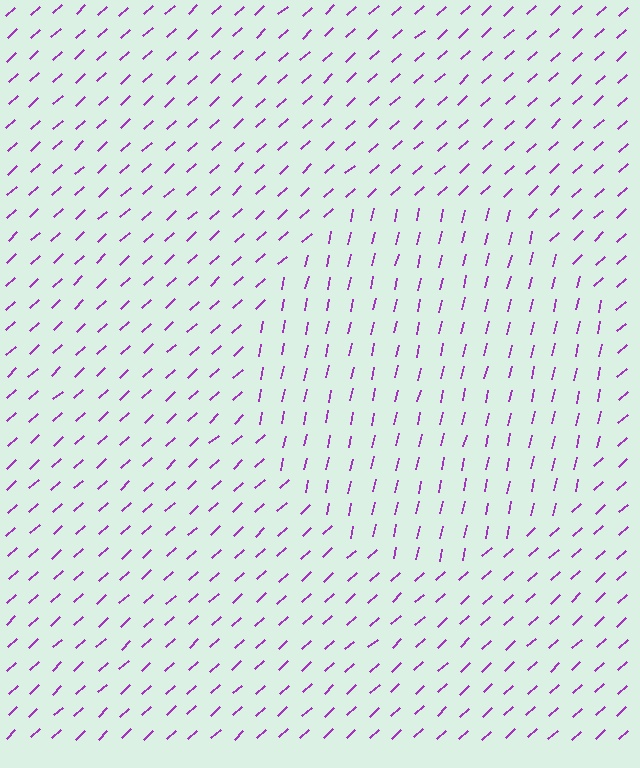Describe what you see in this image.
The image is filled with small purple line segments. A circle region in the image has lines oriented differently from the surrounding lines, creating a visible texture boundary.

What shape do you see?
I see a circle.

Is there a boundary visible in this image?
Yes, there is a texture boundary formed by a change in line orientation.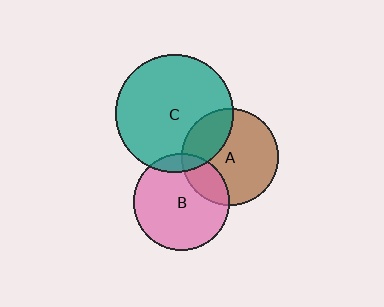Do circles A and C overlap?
Yes.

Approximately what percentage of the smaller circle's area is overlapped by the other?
Approximately 30%.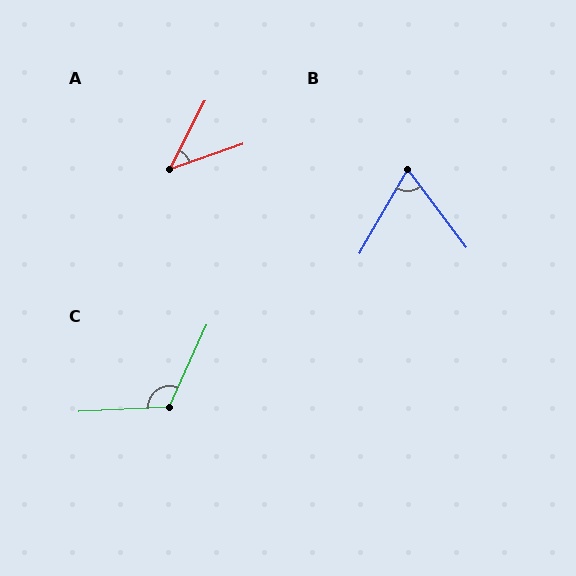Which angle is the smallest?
A, at approximately 43 degrees.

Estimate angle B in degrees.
Approximately 67 degrees.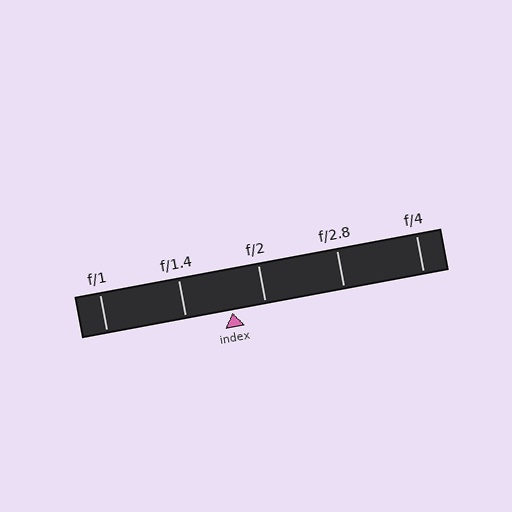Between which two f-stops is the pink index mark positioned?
The index mark is between f/1.4 and f/2.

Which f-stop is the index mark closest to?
The index mark is closest to f/2.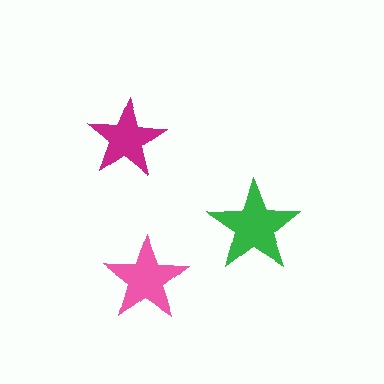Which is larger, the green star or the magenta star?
The green one.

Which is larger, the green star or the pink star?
The green one.